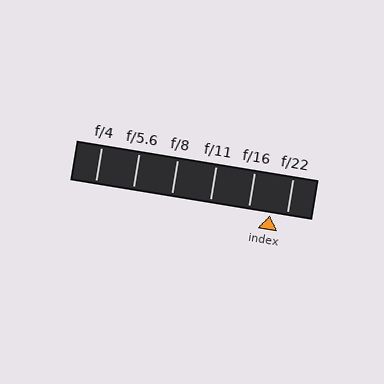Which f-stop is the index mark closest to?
The index mark is closest to f/22.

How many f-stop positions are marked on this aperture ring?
There are 6 f-stop positions marked.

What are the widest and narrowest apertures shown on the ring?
The widest aperture shown is f/4 and the narrowest is f/22.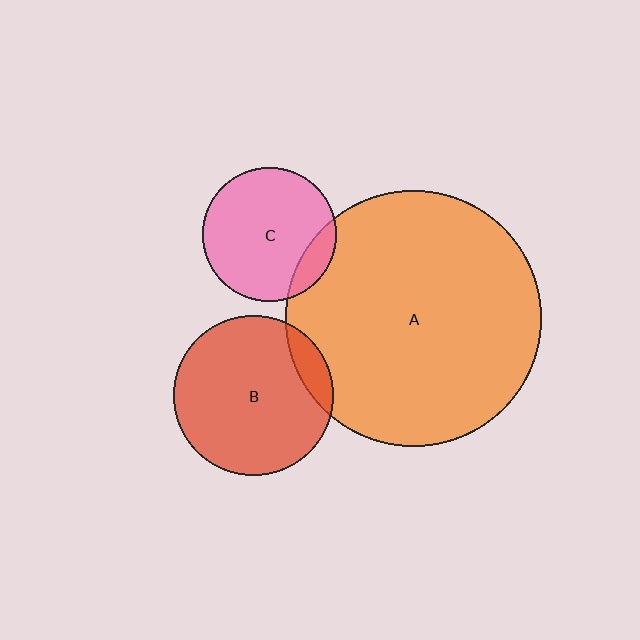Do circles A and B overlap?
Yes.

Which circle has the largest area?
Circle A (orange).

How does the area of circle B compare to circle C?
Approximately 1.4 times.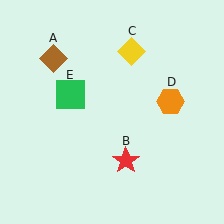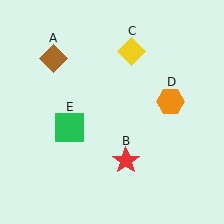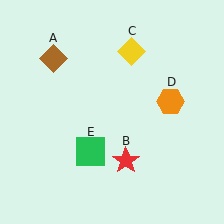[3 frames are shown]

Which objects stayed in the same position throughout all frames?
Brown diamond (object A) and red star (object B) and yellow diamond (object C) and orange hexagon (object D) remained stationary.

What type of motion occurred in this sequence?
The green square (object E) rotated counterclockwise around the center of the scene.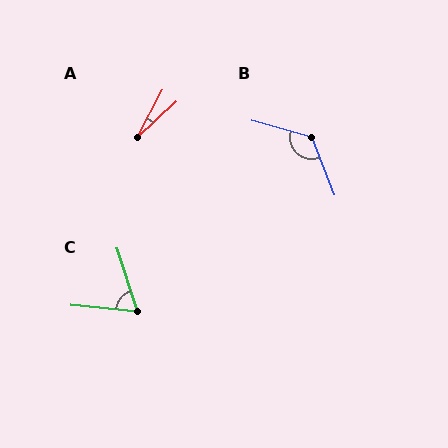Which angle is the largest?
B, at approximately 127 degrees.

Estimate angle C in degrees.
Approximately 66 degrees.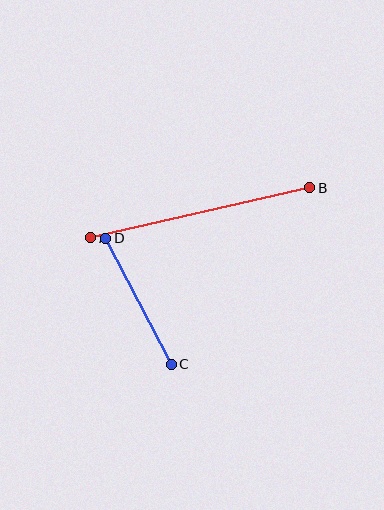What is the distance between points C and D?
The distance is approximately 142 pixels.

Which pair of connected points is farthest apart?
Points A and B are farthest apart.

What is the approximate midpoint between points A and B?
The midpoint is at approximately (200, 213) pixels.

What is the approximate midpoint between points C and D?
The midpoint is at approximately (139, 301) pixels.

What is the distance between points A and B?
The distance is approximately 225 pixels.